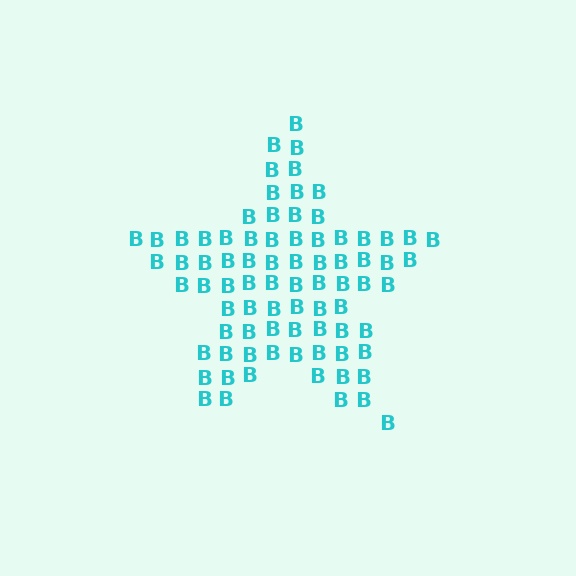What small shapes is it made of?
It is made of small letter B's.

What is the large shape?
The large shape is a star.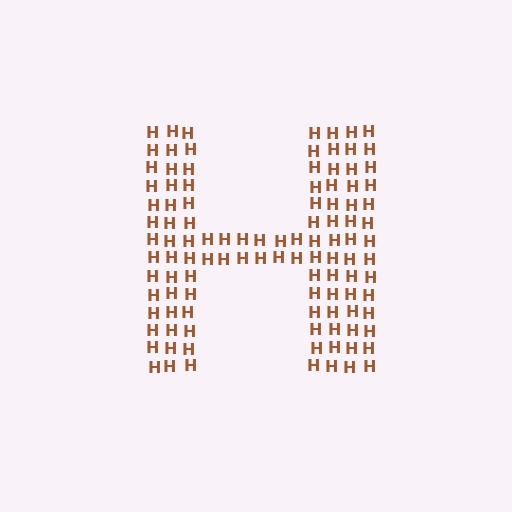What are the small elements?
The small elements are letter H's.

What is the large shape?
The large shape is the letter H.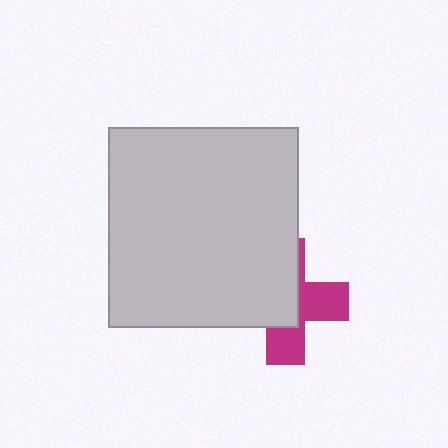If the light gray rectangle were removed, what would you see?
You would see the complete magenta cross.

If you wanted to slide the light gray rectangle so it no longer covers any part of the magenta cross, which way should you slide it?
Slide it toward the upper-left — that is the most direct way to separate the two shapes.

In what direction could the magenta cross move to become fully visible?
The magenta cross could move toward the lower-right. That would shift it out from behind the light gray rectangle entirely.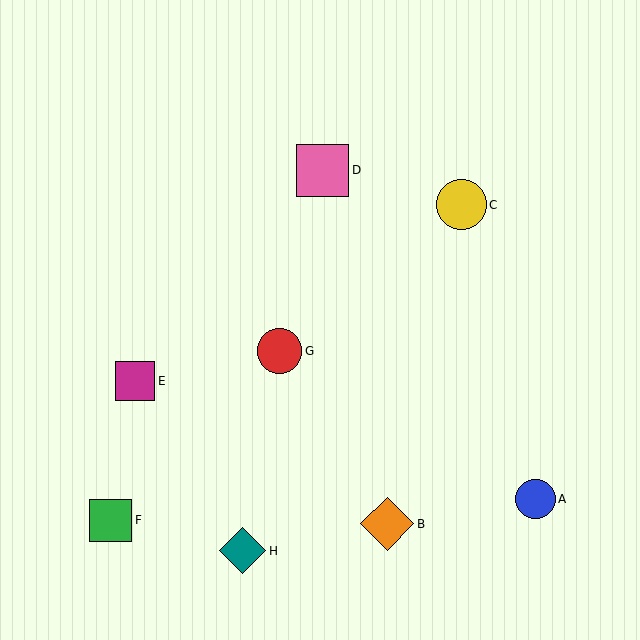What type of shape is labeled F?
Shape F is a green square.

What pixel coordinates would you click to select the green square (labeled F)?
Click at (111, 520) to select the green square F.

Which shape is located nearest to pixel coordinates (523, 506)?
The blue circle (labeled A) at (535, 499) is nearest to that location.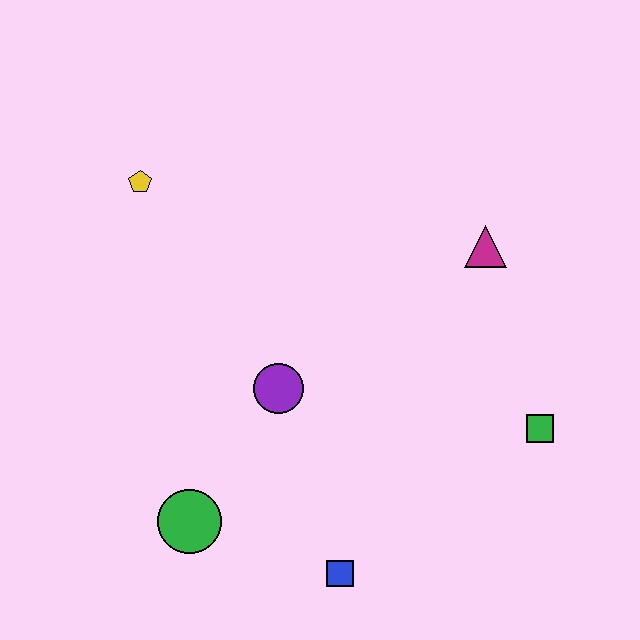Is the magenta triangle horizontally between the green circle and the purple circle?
No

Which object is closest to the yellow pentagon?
The purple circle is closest to the yellow pentagon.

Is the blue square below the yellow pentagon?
Yes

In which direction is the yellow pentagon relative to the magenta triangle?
The yellow pentagon is to the left of the magenta triangle.